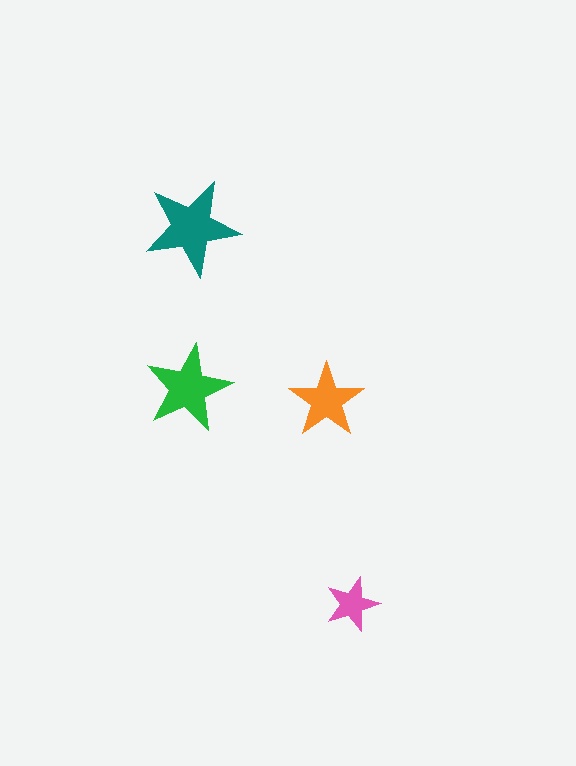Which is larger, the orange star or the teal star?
The teal one.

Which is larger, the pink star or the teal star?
The teal one.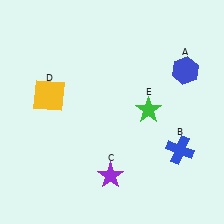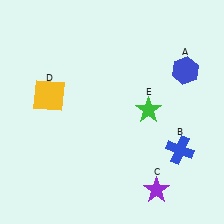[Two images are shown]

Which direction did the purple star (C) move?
The purple star (C) moved right.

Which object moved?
The purple star (C) moved right.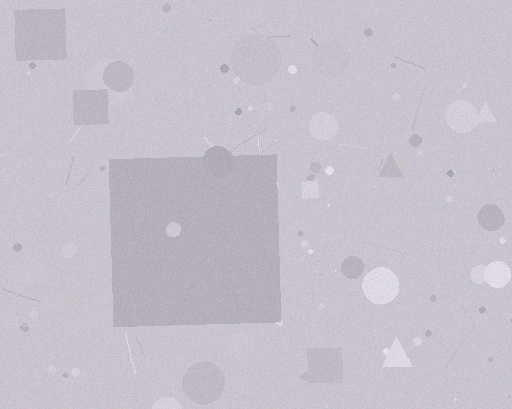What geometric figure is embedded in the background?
A square is embedded in the background.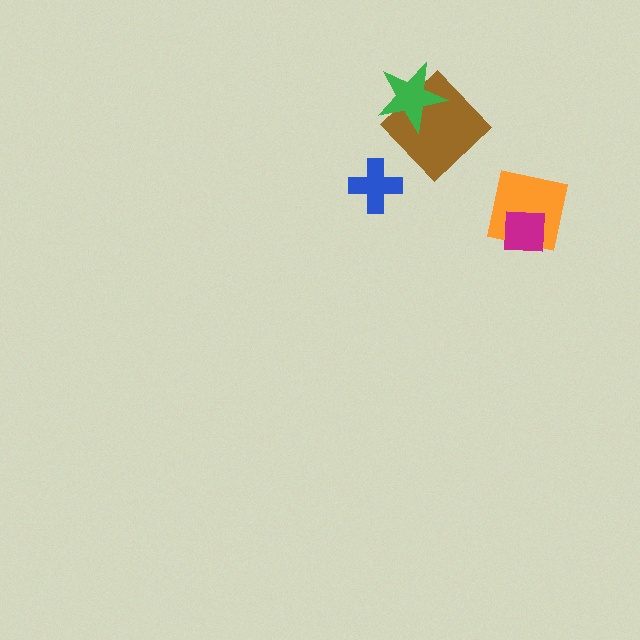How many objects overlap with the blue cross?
0 objects overlap with the blue cross.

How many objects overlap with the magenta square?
1 object overlaps with the magenta square.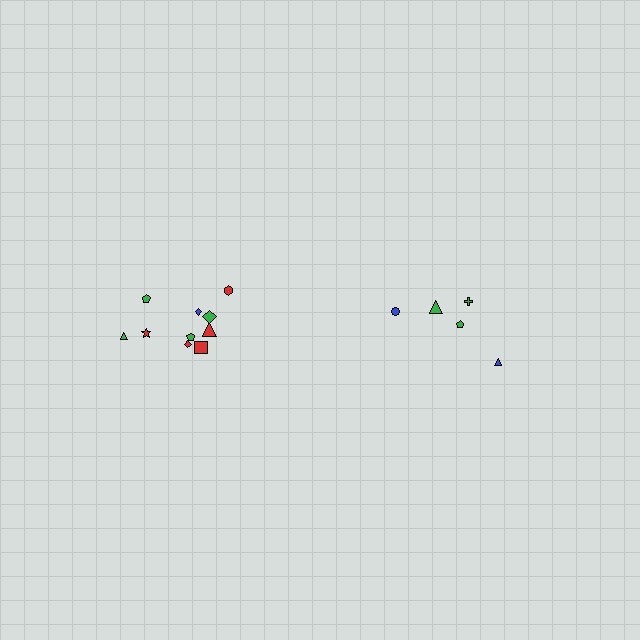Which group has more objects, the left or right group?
The left group.